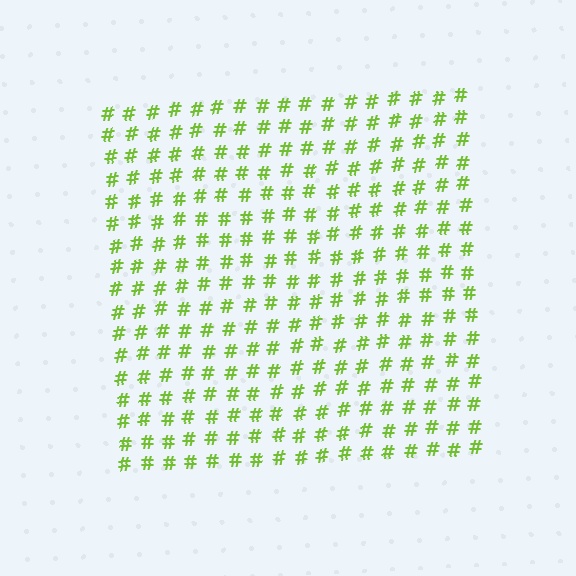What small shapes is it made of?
It is made of small hash symbols.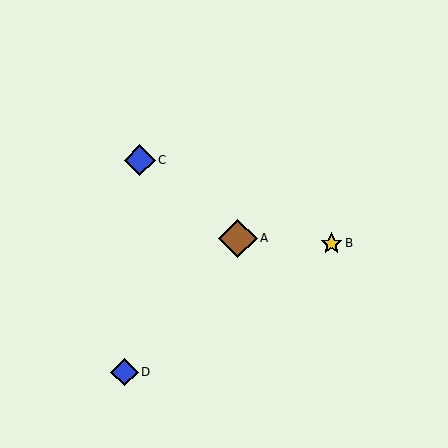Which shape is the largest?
The brown diamond (labeled A) is the largest.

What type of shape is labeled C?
Shape C is a blue diamond.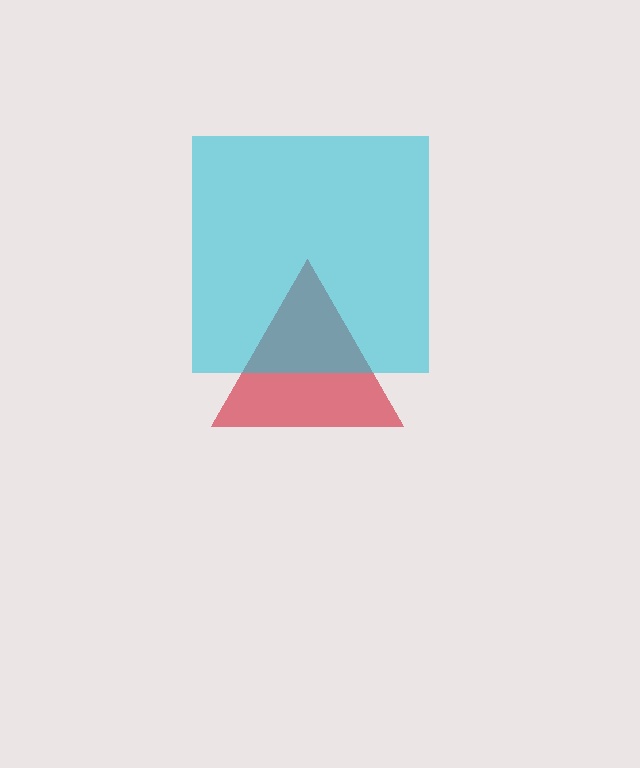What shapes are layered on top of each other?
The layered shapes are: a red triangle, a cyan square.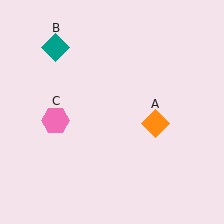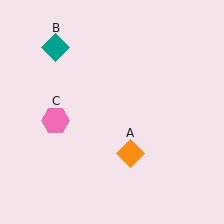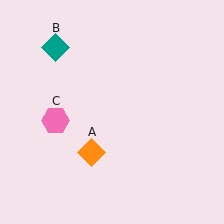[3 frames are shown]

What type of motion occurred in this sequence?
The orange diamond (object A) rotated clockwise around the center of the scene.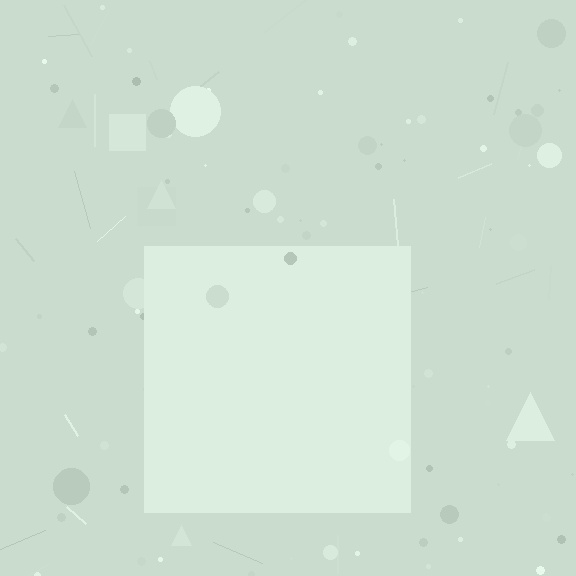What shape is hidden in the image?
A square is hidden in the image.